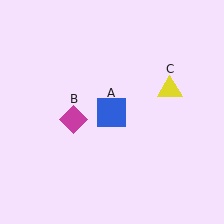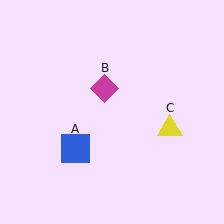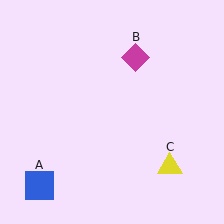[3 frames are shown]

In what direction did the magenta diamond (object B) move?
The magenta diamond (object B) moved up and to the right.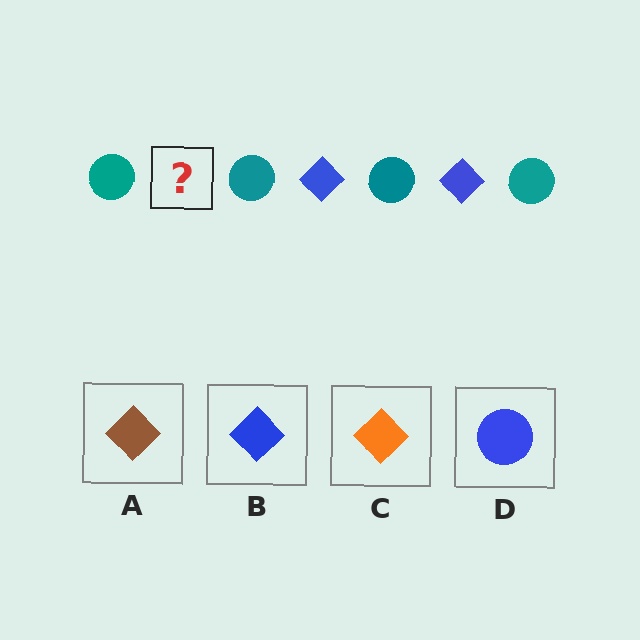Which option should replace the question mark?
Option B.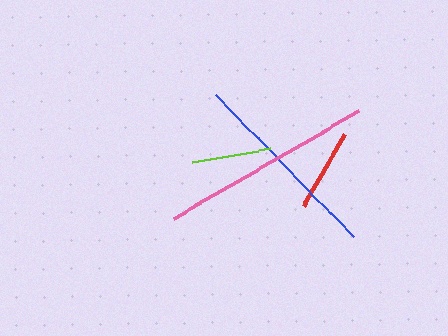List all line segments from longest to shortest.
From longest to shortest: pink, blue, red, lime.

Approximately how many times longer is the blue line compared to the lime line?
The blue line is approximately 2.5 times the length of the lime line.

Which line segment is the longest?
The pink line is the longest at approximately 214 pixels.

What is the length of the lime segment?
The lime segment is approximately 79 pixels long.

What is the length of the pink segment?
The pink segment is approximately 214 pixels long.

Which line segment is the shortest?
The lime line is the shortest at approximately 79 pixels.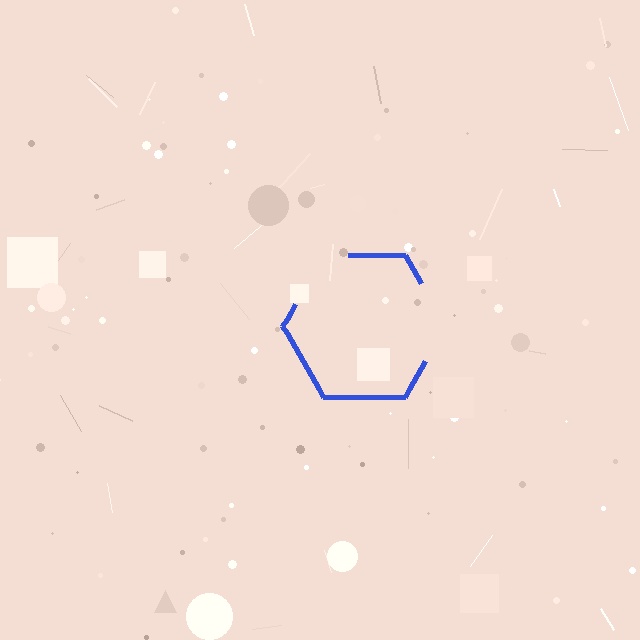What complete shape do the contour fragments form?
The contour fragments form a hexagon.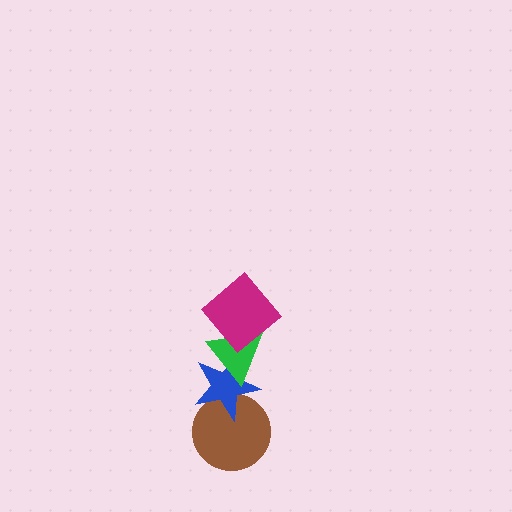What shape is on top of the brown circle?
The blue star is on top of the brown circle.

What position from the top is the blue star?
The blue star is 3rd from the top.